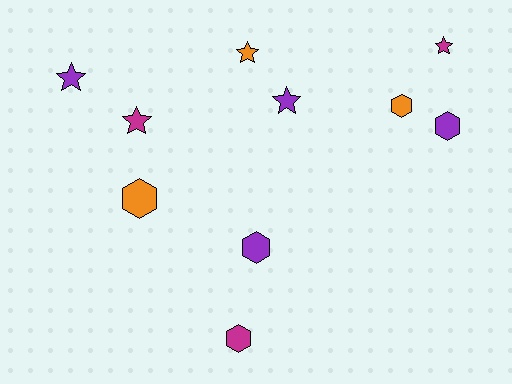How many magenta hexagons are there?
There is 1 magenta hexagon.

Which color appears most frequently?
Purple, with 4 objects.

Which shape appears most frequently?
Hexagon, with 5 objects.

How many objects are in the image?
There are 10 objects.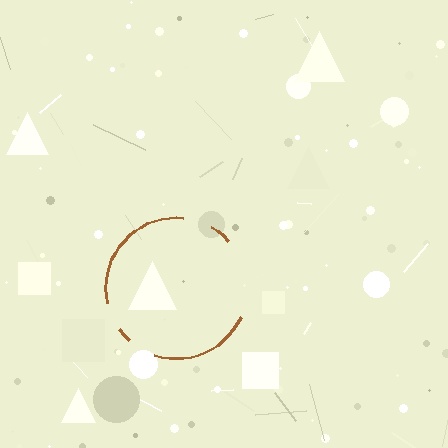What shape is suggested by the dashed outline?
The dashed outline suggests a circle.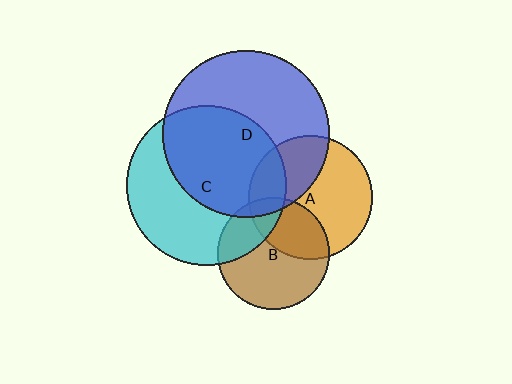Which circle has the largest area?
Circle D (blue).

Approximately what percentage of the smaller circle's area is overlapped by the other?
Approximately 35%.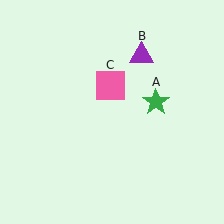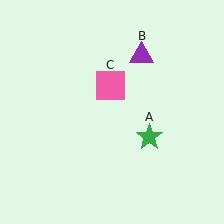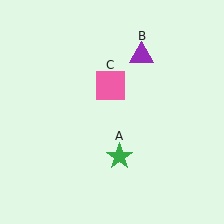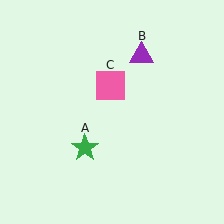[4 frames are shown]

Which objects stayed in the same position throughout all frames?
Purple triangle (object B) and pink square (object C) remained stationary.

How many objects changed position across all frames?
1 object changed position: green star (object A).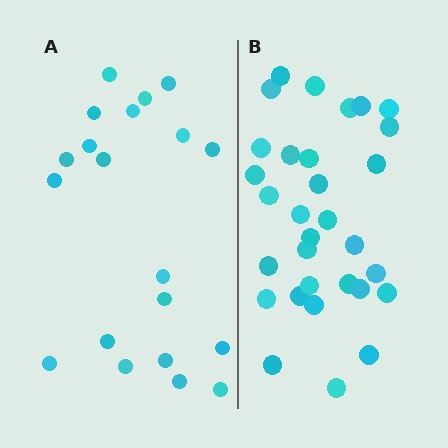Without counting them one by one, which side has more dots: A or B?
Region B (the right region) has more dots.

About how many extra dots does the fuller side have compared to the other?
Region B has roughly 12 or so more dots than region A.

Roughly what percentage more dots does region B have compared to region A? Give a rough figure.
About 55% more.